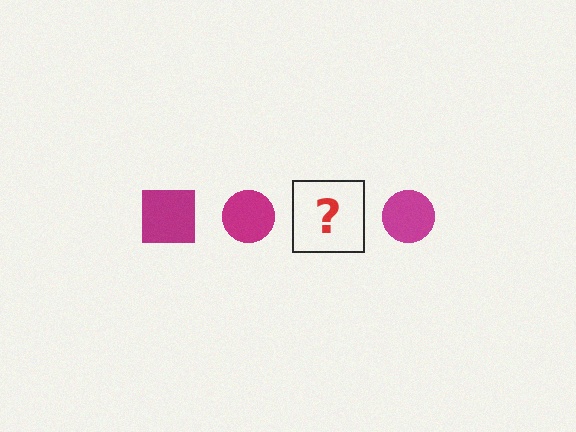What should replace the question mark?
The question mark should be replaced with a magenta square.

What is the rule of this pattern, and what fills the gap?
The rule is that the pattern cycles through square, circle shapes in magenta. The gap should be filled with a magenta square.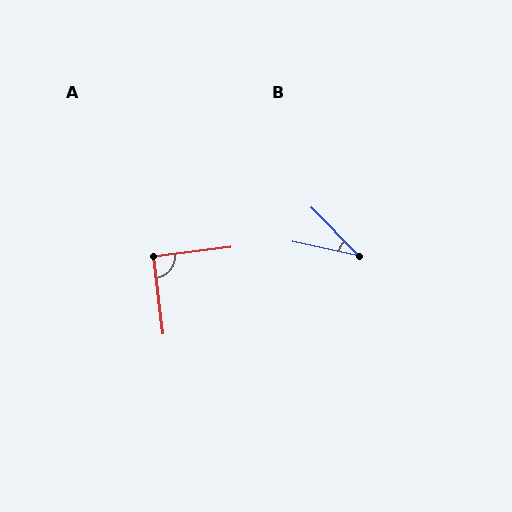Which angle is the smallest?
B, at approximately 33 degrees.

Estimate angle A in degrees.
Approximately 90 degrees.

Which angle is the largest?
A, at approximately 90 degrees.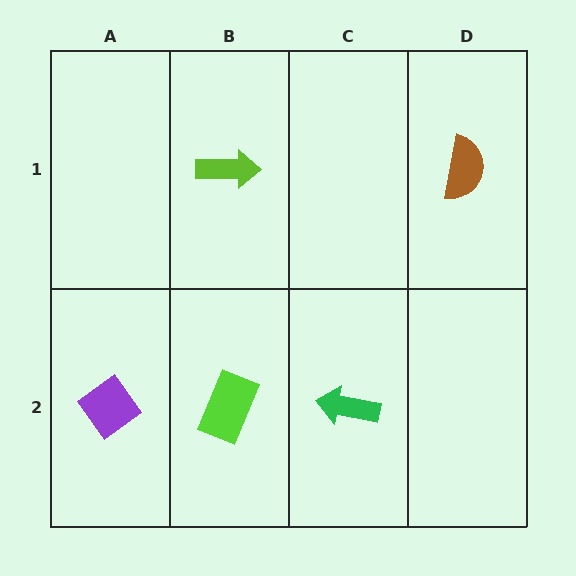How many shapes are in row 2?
3 shapes.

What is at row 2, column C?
A green arrow.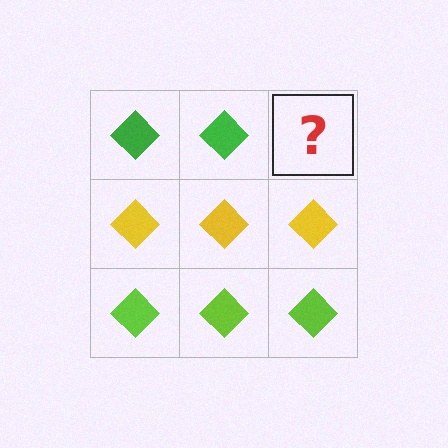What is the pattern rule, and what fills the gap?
The rule is that each row has a consistent color. The gap should be filled with a green diamond.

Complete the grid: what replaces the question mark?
The question mark should be replaced with a green diamond.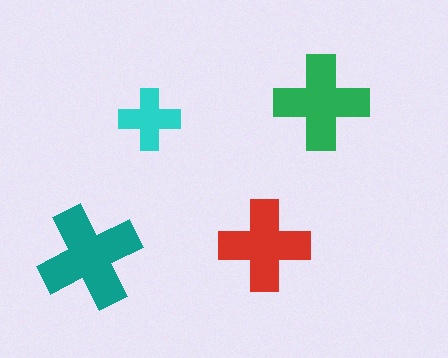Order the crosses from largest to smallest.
the teal one, the green one, the red one, the cyan one.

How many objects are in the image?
There are 4 objects in the image.